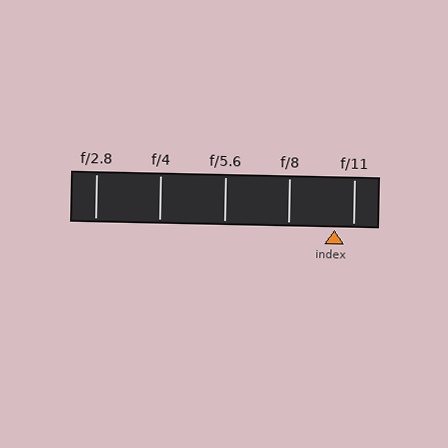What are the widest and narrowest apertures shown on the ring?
The widest aperture shown is f/2.8 and the narrowest is f/11.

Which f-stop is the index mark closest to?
The index mark is closest to f/11.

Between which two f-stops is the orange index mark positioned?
The index mark is between f/8 and f/11.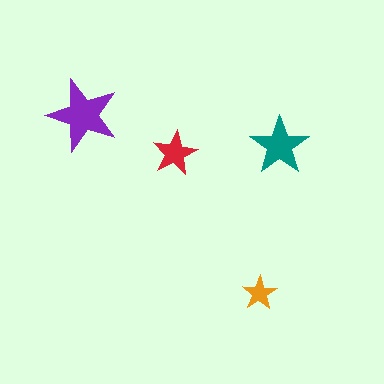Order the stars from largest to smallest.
the purple one, the teal one, the red one, the orange one.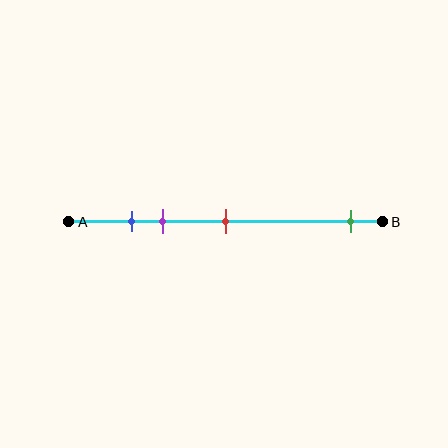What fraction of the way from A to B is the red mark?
The red mark is approximately 50% (0.5) of the way from A to B.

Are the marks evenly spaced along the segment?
No, the marks are not evenly spaced.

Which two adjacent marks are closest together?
The blue and purple marks are the closest adjacent pair.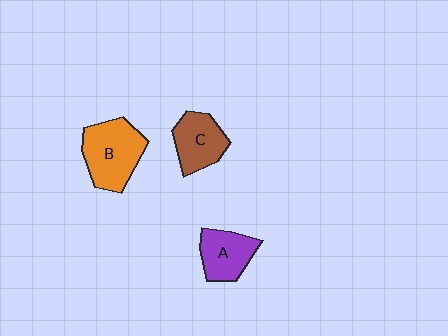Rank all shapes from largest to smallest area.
From largest to smallest: B (orange), C (brown), A (purple).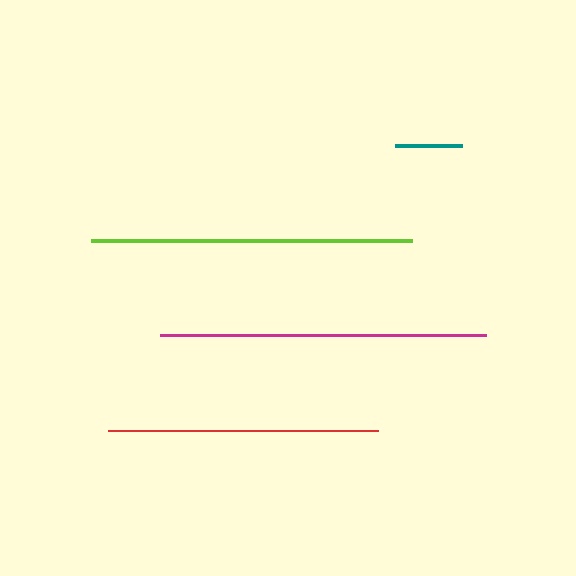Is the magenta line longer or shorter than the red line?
The magenta line is longer than the red line.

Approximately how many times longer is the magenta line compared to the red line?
The magenta line is approximately 1.2 times the length of the red line.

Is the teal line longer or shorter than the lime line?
The lime line is longer than the teal line.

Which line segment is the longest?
The magenta line is the longest at approximately 326 pixels.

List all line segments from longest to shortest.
From longest to shortest: magenta, lime, red, teal.